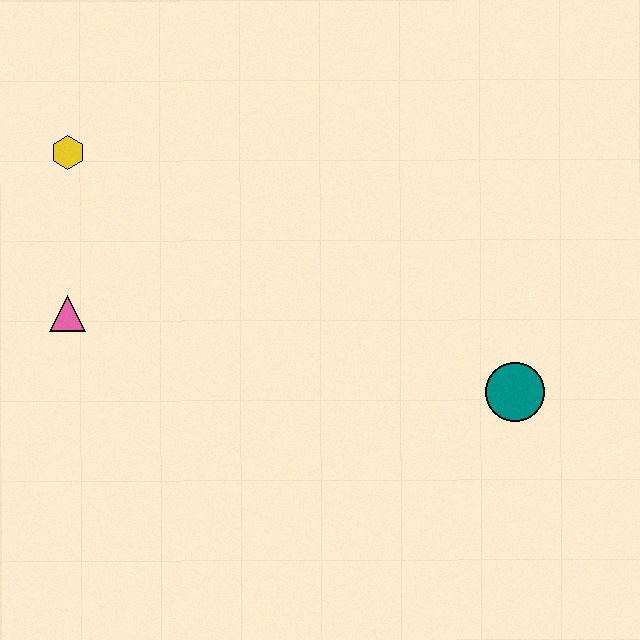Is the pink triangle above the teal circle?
Yes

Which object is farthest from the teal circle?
The yellow hexagon is farthest from the teal circle.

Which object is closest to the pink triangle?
The yellow hexagon is closest to the pink triangle.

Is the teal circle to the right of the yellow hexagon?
Yes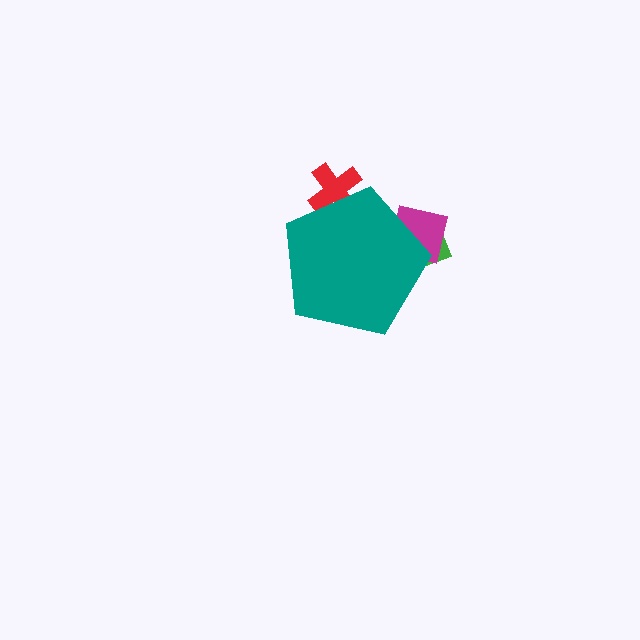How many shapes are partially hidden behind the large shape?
3 shapes are partially hidden.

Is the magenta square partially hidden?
Yes, the magenta square is partially hidden behind the teal pentagon.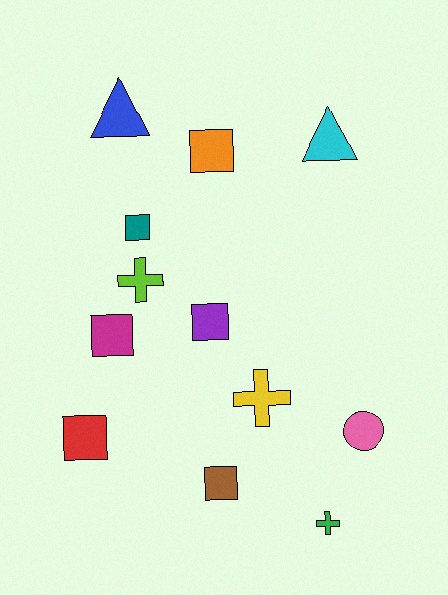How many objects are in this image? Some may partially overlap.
There are 12 objects.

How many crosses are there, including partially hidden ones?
There are 3 crosses.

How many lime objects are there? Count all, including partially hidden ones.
There is 1 lime object.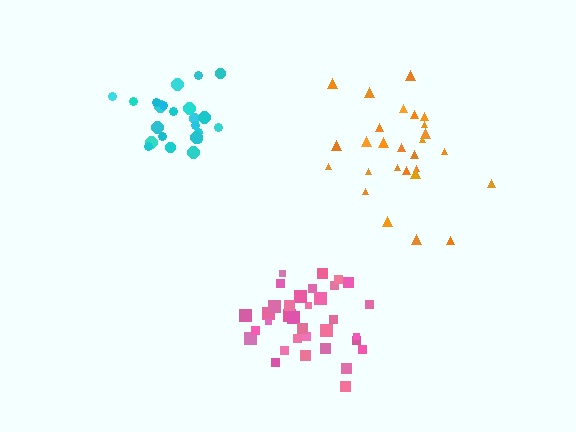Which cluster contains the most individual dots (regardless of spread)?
Pink (34).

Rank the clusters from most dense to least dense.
pink, cyan, orange.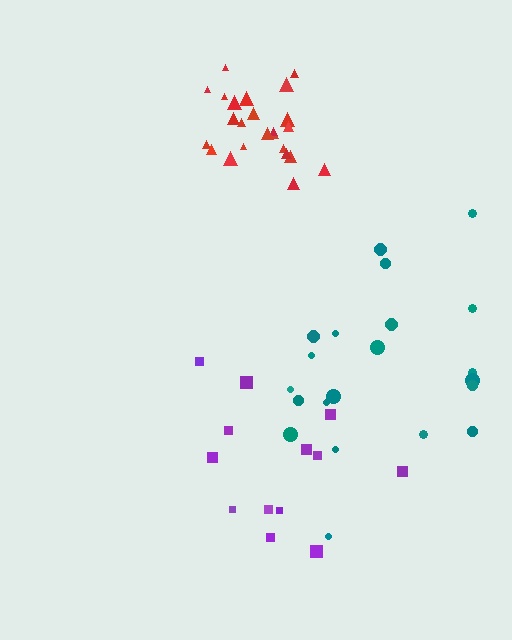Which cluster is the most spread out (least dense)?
Purple.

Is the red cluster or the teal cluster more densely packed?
Red.